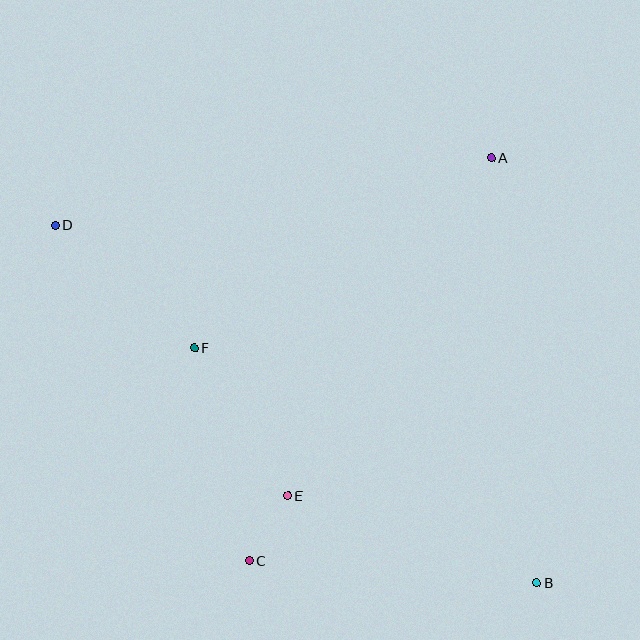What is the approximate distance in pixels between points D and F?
The distance between D and F is approximately 186 pixels.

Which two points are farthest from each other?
Points B and D are farthest from each other.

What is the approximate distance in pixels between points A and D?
The distance between A and D is approximately 442 pixels.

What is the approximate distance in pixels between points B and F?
The distance between B and F is approximately 415 pixels.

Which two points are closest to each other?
Points C and E are closest to each other.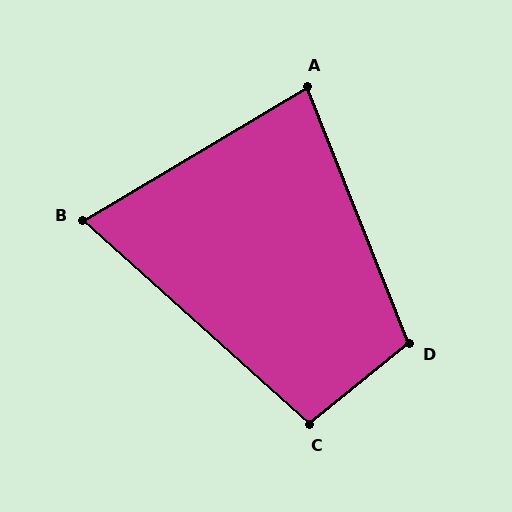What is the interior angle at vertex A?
Approximately 81 degrees (acute).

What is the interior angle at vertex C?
Approximately 99 degrees (obtuse).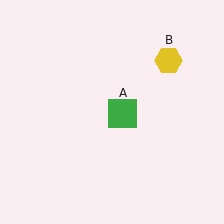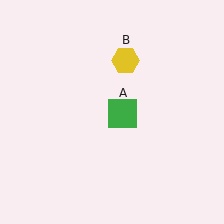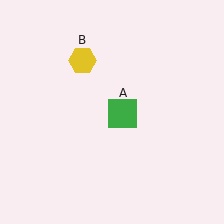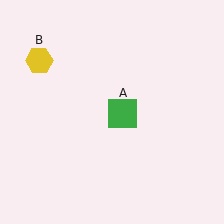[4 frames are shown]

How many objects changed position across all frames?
1 object changed position: yellow hexagon (object B).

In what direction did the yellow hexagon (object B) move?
The yellow hexagon (object B) moved left.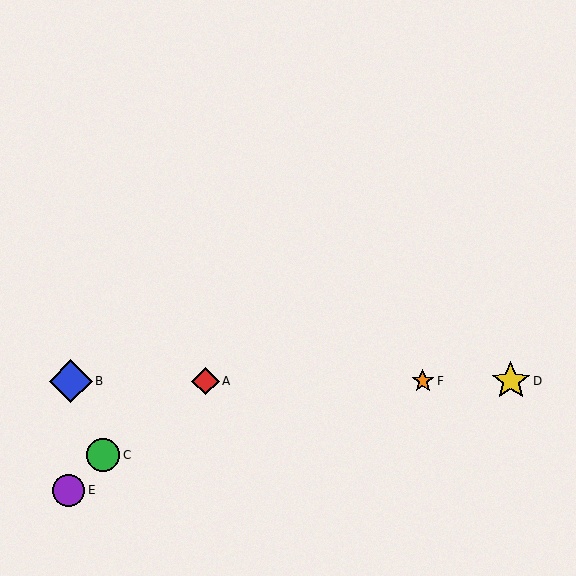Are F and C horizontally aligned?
No, F is at y≈381 and C is at y≈455.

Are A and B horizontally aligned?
Yes, both are at y≈381.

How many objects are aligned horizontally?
4 objects (A, B, D, F) are aligned horizontally.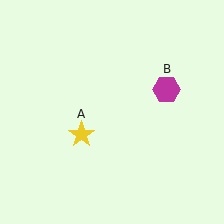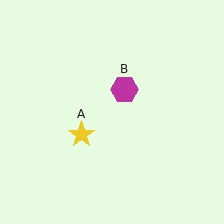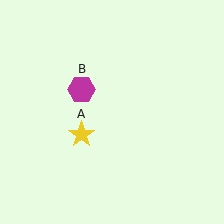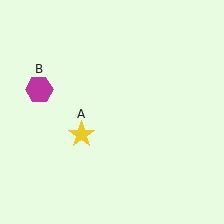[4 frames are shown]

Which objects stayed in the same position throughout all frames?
Yellow star (object A) remained stationary.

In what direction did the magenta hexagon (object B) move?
The magenta hexagon (object B) moved left.